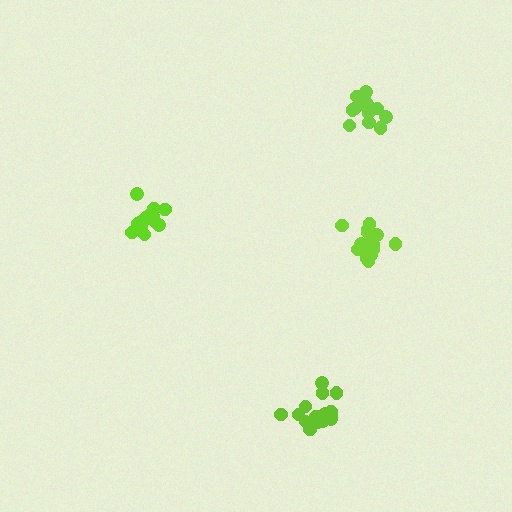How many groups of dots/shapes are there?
There are 4 groups.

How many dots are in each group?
Group 1: 17 dots, Group 2: 15 dots, Group 3: 15 dots, Group 4: 14 dots (61 total).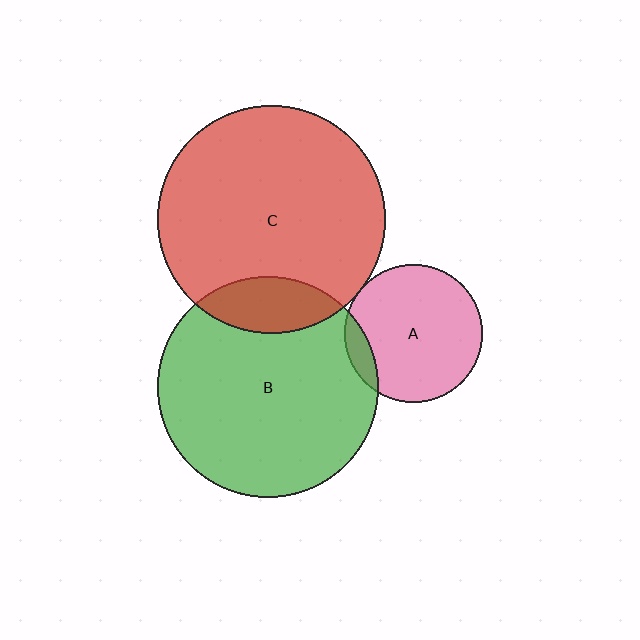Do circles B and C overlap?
Yes.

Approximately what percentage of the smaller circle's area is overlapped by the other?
Approximately 15%.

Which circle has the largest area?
Circle C (red).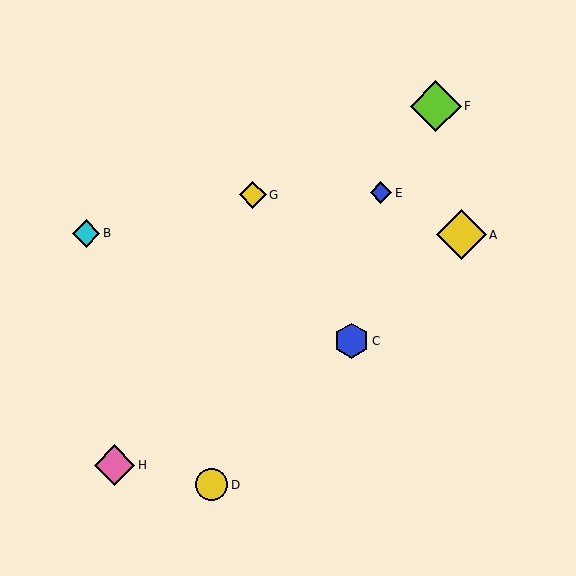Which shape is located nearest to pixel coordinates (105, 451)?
The pink diamond (labeled H) at (114, 465) is nearest to that location.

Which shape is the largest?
The lime diamond (labeled F) is the largest.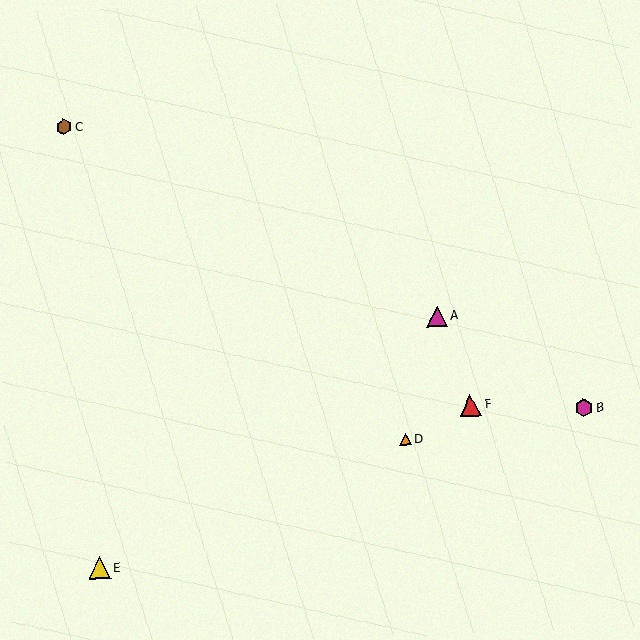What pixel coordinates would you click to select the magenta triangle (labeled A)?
Click at (437, 317) to select the magenta triangle A.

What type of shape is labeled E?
Shape E is a yellow triangle.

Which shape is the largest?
The yellow triangle (labeled E) is the largest.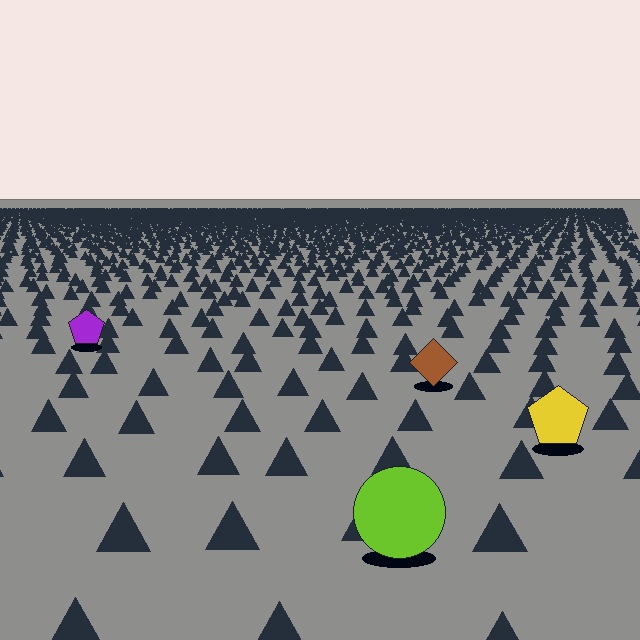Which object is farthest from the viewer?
The purple pentagon is farthest from the viewer. It appears smaller and the ground texture around it is denser.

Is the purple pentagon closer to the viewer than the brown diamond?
No. The brown diamond is closer — you can tell from the texture gradient: the ground texture is coarser near it.